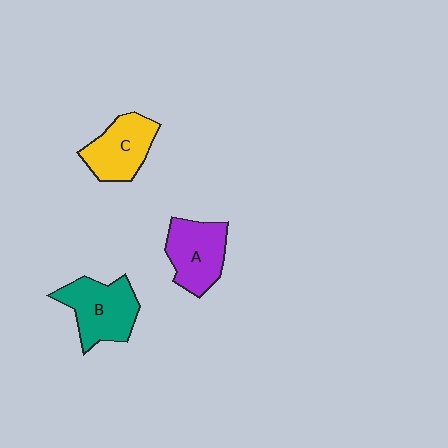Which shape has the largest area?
Shape B (teal).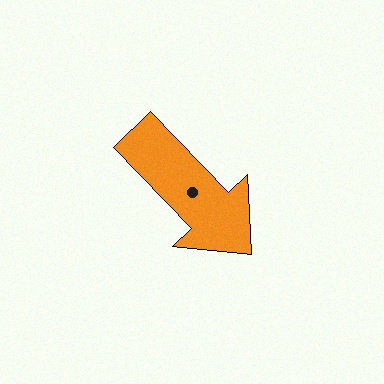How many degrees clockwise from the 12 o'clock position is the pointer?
Approximately 136 degrees.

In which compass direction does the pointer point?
Southeast.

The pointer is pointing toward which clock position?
Roughly 5 o'clock.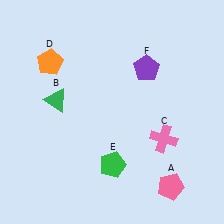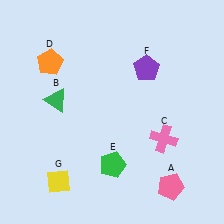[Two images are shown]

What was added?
A yellow diamond (G) was added in Image 2.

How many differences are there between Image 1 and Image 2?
There is 1 difference between the two images.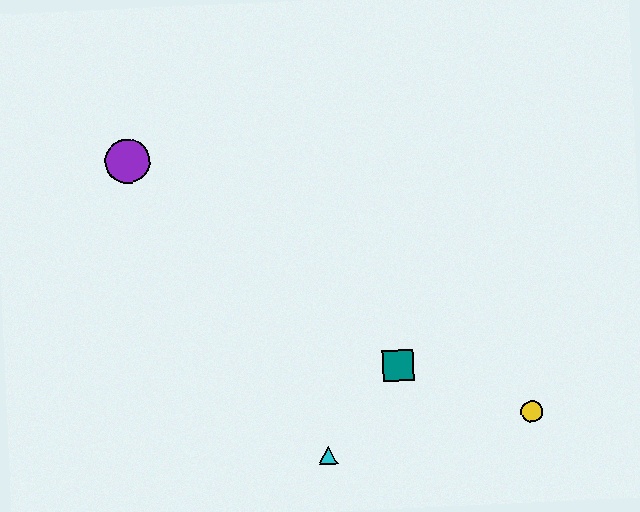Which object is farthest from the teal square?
The purple circle is farthest from the teal square.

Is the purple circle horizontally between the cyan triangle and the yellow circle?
No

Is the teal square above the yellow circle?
Yes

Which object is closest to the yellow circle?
The teal square is closest to the yellow circle.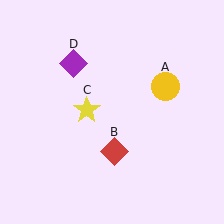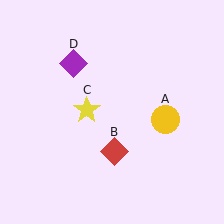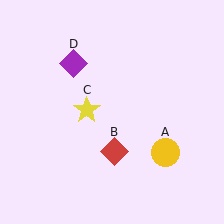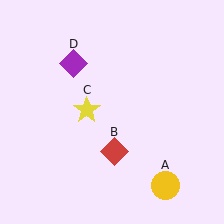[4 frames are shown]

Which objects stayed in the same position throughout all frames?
Red diamond (object B) and yellow star (object C) and purple diamond (object D) remained stationary.